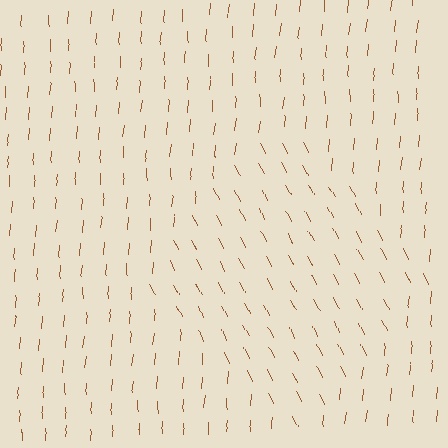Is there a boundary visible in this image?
Yes, there is a texture boundary formed by a change in line orientation.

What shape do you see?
I see a diamond.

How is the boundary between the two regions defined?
The boundary is defined purely by a change in line orientation (approximately 32 degrees difference). All lines are the same color and thickness.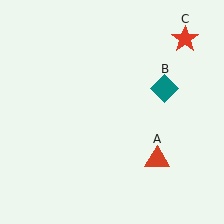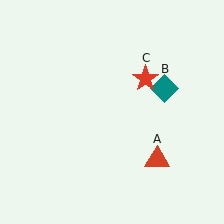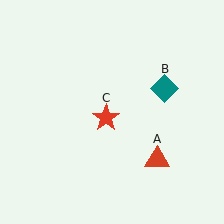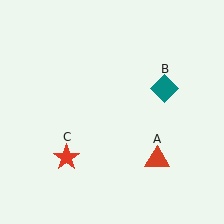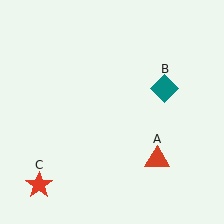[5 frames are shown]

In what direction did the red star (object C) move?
The red star (object C) moved down and to the left.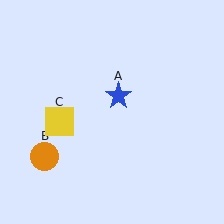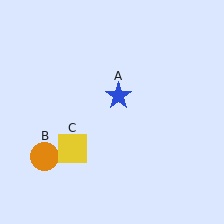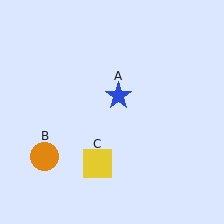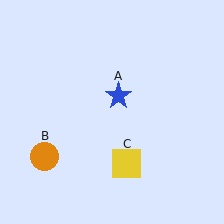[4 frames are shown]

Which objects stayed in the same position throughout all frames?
Blue star (object A) and orange circle (object B) remained stationary.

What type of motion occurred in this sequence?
The yellow square (object C) rotated counterclockwise around the center of the scene.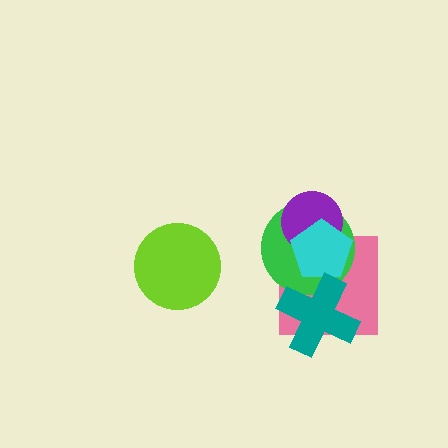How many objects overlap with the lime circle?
0 objects overlap with the lime circle.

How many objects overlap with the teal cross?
3 objects overlap with the teal cross.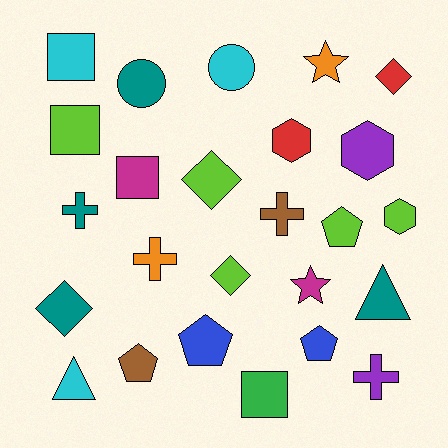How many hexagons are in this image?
There are 3 hexagons.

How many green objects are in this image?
There is 1 green object.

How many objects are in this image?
There are 25 objects.